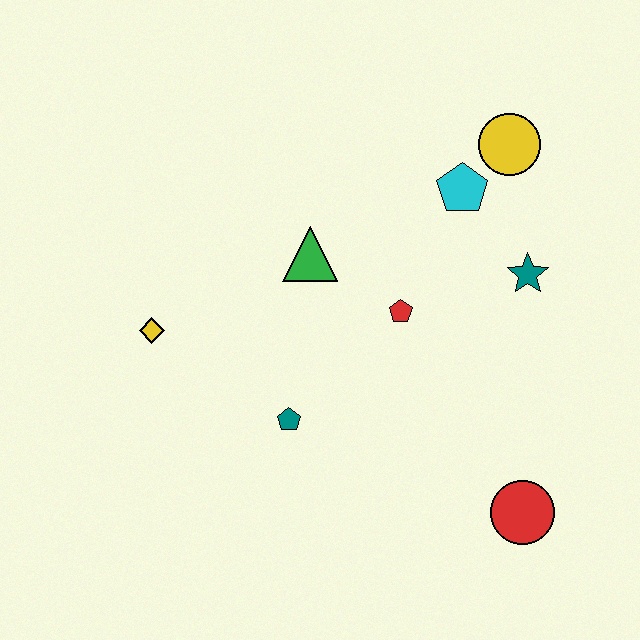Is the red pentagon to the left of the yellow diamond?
No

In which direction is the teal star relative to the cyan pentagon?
The teal star is below the cyan pentagon.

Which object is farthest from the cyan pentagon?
The yellow diamond is farthest from the cyan pentagon.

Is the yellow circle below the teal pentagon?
No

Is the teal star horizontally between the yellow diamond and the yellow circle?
No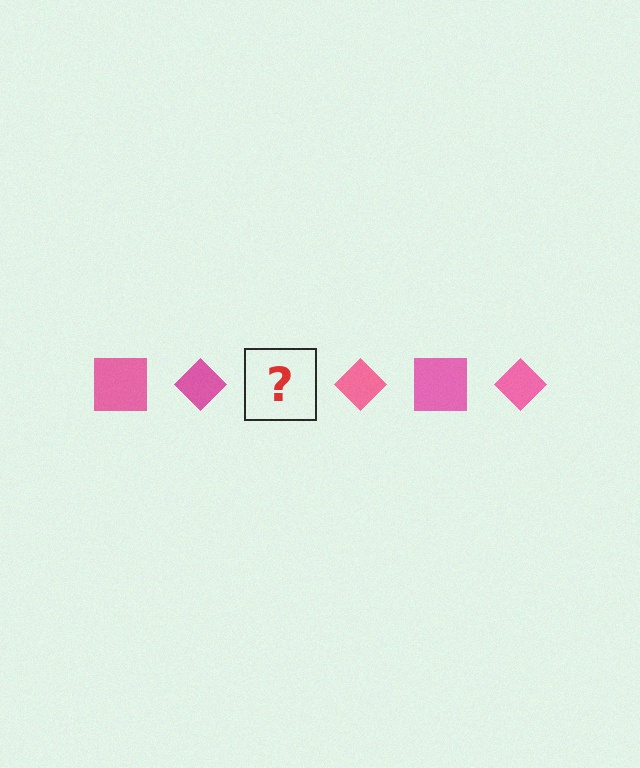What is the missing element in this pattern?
The missing element is a pink square.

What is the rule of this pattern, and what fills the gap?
The rule is that the pattern cycles through square, diamond shapes in pink. The gap should be filled with a pink square.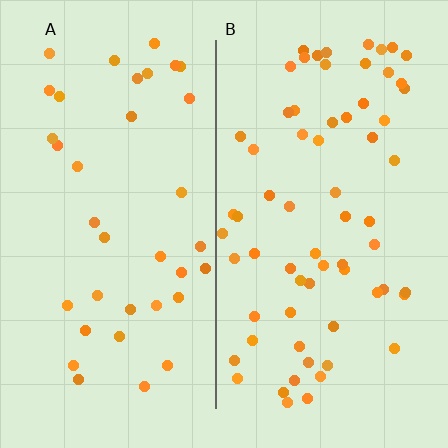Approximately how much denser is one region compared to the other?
Approximately 1.8× — region B over region A.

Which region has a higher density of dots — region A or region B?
B (the right).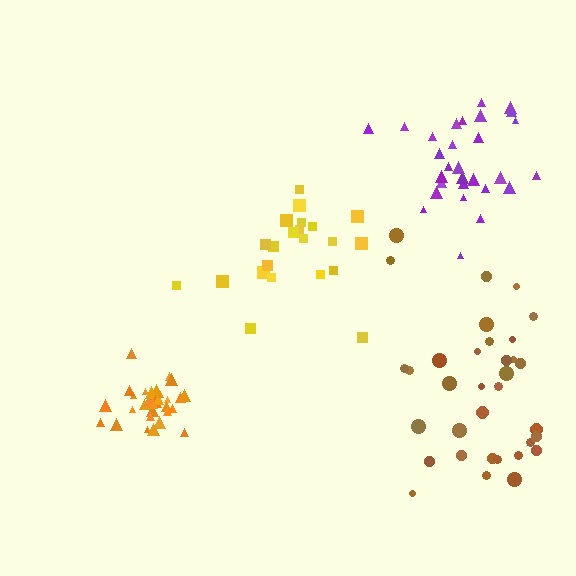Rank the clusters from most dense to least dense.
orange, purple, yellow, brown.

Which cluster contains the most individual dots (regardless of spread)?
Brown (35).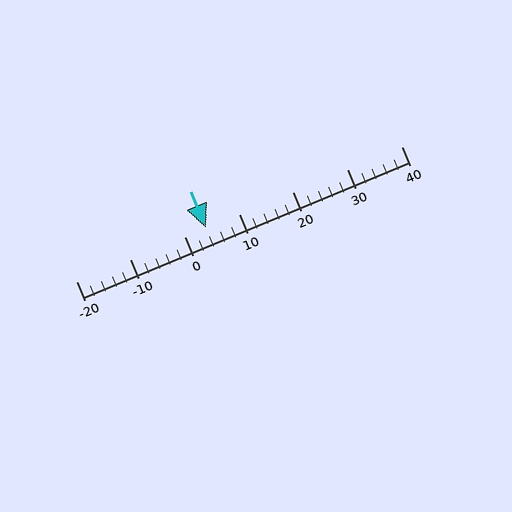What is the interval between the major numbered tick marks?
The major tick marks are spaced 10 units apart.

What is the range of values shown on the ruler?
The ruler shows values from -20 to 40.